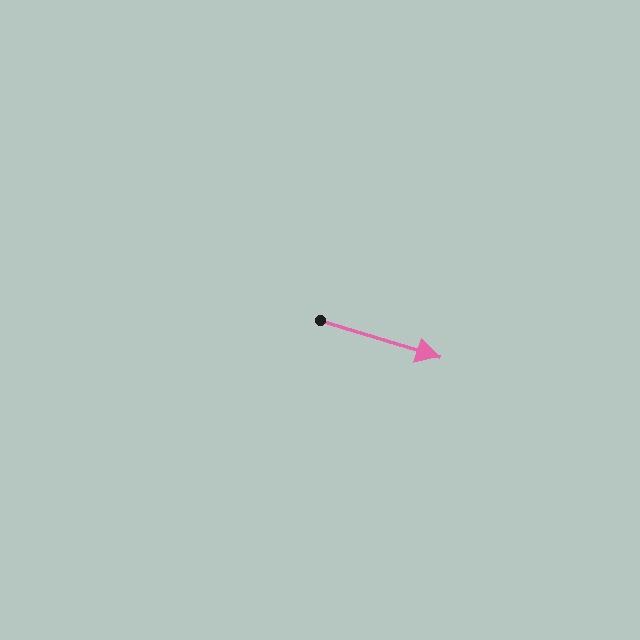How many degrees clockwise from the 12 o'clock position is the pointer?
Approximately 107 degrees.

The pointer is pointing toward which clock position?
Roughly 4 o'clock.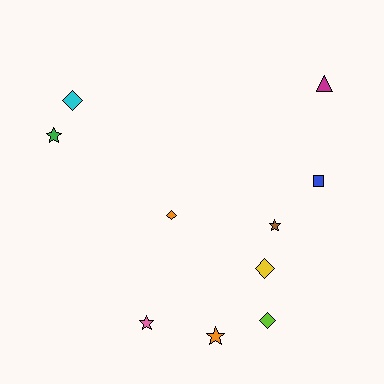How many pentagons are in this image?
There are no pentagons.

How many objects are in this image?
There are 10 objects.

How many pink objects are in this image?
There is 1 pink object.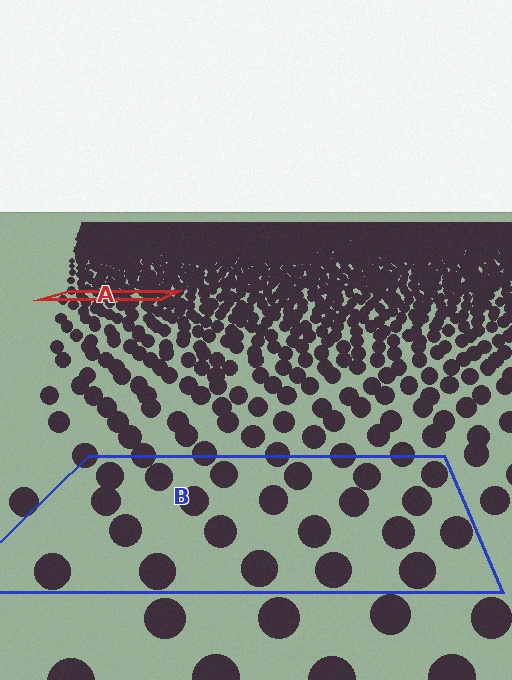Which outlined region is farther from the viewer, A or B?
Region A is farther from the viewer — the texture elements inside it appear smaller and more densely packed.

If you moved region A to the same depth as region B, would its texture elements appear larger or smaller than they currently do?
They would appear larger. At a closer depth, the same texture elements are projected at a bigger on-screen size.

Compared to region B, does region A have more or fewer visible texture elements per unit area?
Region A has more texture elements per unit area — they are packed more densely because it is farther away.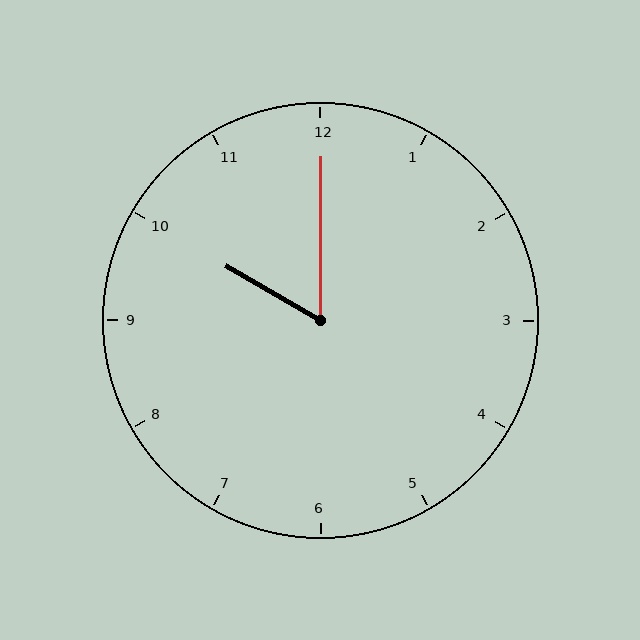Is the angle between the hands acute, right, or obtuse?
It is acute.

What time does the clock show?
10:00.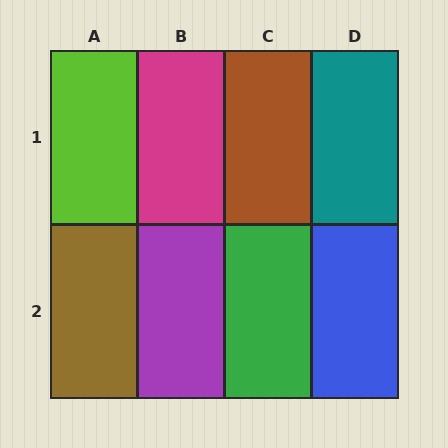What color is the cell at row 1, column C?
Brown.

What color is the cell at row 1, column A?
Lime.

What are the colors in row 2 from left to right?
Brown, purple, green, blue.